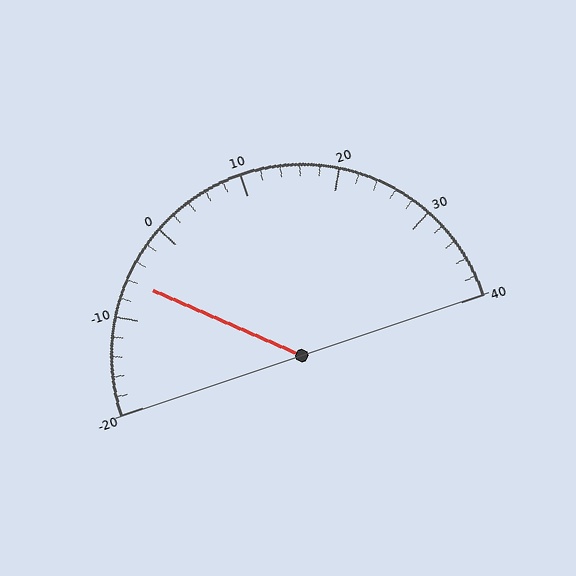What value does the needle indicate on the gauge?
The needle indicates approximately -6.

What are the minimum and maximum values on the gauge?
The gauge ranges from -20 to 40.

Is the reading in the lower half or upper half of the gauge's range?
The reading is in the lower half of the range (-20 to 40).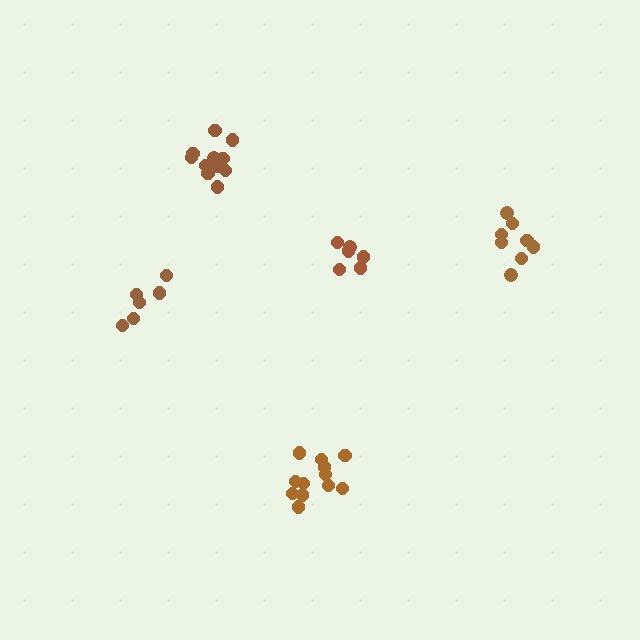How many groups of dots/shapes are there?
There are 5 groups.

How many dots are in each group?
Group 1: 6 dots, Group 2: 8 dots, Group 3: 12 dots, Group 4: 6 dots, Group 5: 11 dots (43 total).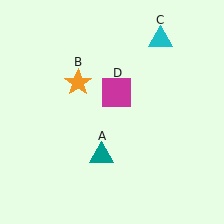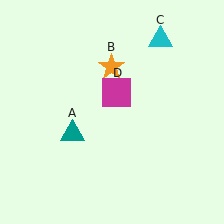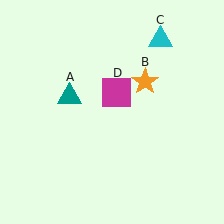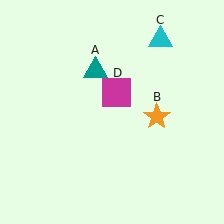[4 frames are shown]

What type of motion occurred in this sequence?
The teal triangle (object A), orange star (object B) rotated clockwise around the center of the scene.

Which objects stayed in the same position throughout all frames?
Cyan triangle (object C) and magenta square (object D) remained stationary.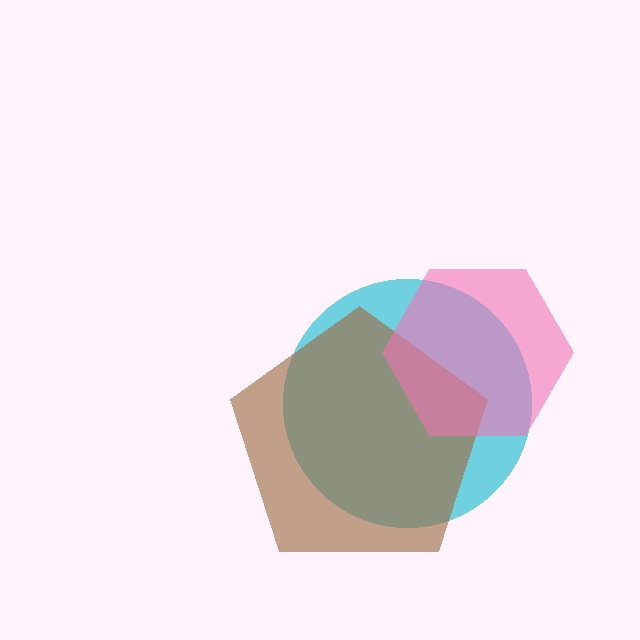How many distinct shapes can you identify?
There are 3 distinct shapes: a cyan circle, a brown pentagon, a pink hexagon.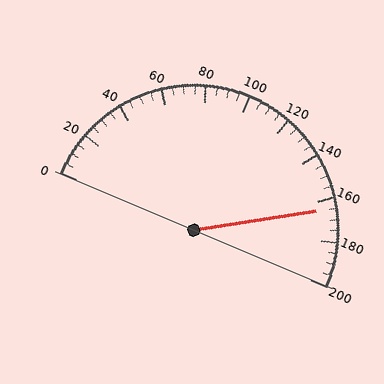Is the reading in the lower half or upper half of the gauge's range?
The reading is in the upper half of the range (0 to 200).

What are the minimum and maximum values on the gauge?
The gauge ranges from 0 to 200.